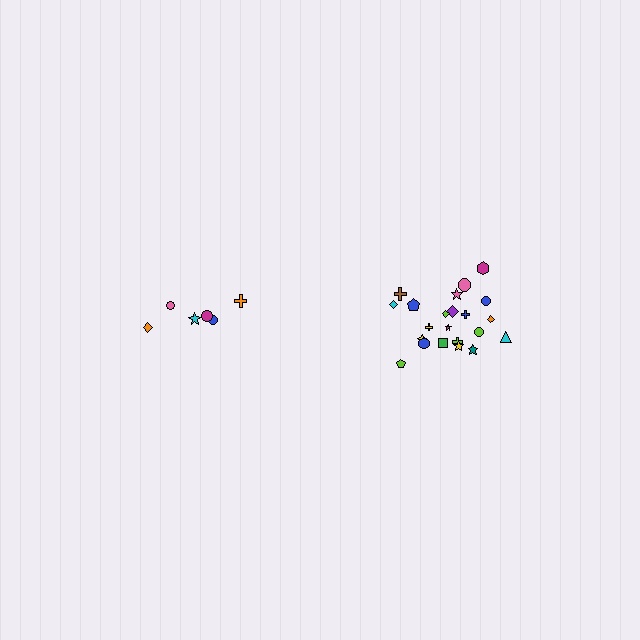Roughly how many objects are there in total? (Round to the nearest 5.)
Roughly 30 objects in total.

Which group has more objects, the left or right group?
The right group.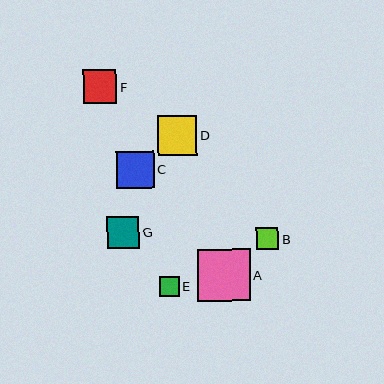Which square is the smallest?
Square E is the smallest with a size of approximately 20 pixels.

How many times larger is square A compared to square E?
Square A is approximately 2.7 times the size of square E.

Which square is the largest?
Square A is the largest with a size of approximately 52 pixels.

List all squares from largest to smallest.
From largest to smallest: A, D, C, F, G, B, E.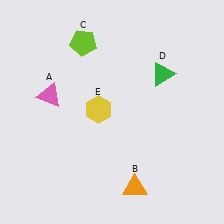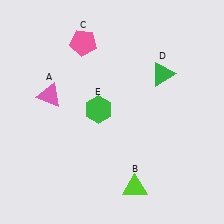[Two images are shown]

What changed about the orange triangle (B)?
In Image 1, B is orange. In Image 2, it changed to lime.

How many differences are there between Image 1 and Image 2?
There are 3 differences between the two images.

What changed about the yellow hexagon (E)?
In Image 1, E is yellow. In Image 2, it changed to green.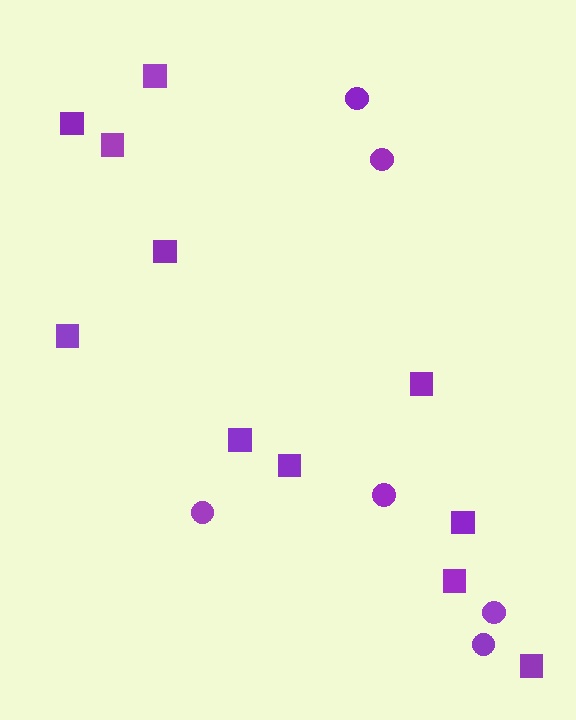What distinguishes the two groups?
There are 2 groups: one group of squares (11) and one group of circles (6).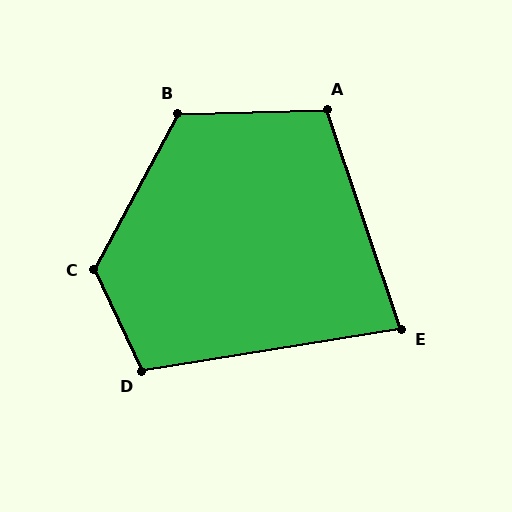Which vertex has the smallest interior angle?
E, at approximately 81 degrees.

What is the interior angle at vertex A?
Approximately 107 degrees (obtuse).